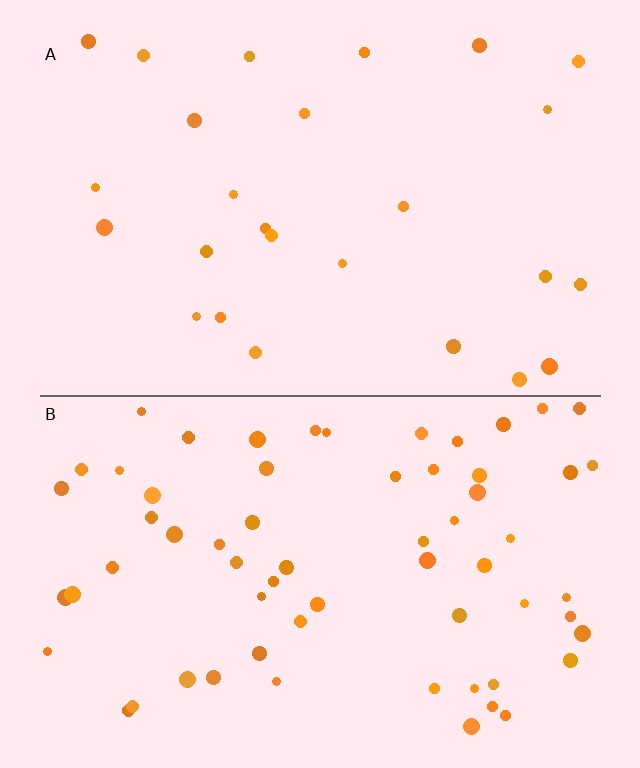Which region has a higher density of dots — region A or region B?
B (the bottom).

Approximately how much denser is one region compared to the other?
Approximately 2.5× — region B over region A.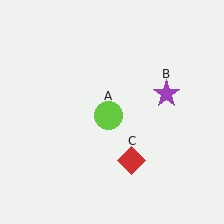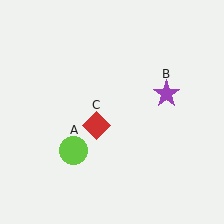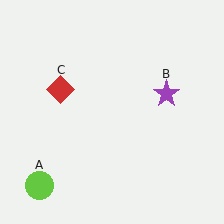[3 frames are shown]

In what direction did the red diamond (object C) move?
The red diamond (object C) moved up and to the left.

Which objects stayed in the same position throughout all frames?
Purple star (object B) remained stationary.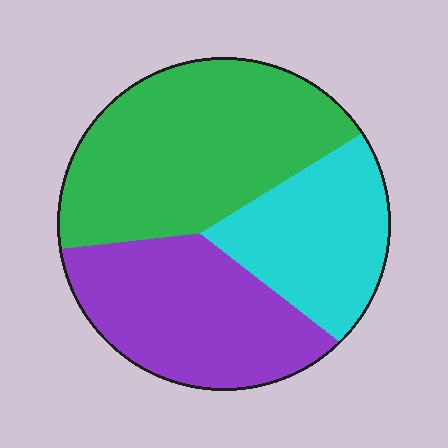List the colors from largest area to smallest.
From largest to smallest: green, purple, cyan.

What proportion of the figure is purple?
Purple takes up about one third (1/3) of the figure.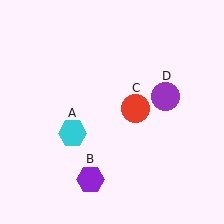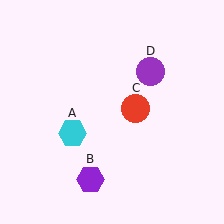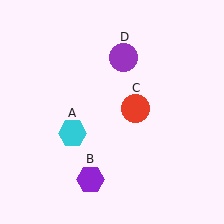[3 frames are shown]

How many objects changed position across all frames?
1 object changed position: purple circle (object D).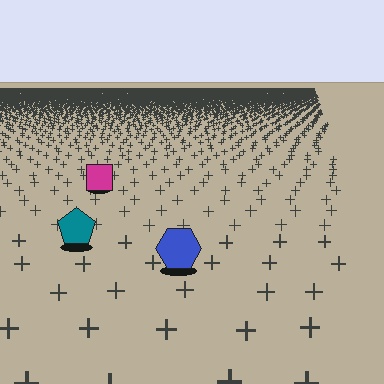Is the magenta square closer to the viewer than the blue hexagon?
No. The blue hexagon is closer — you can tell from the texture gradient: the ground texture is coarser near it.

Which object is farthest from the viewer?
The magenta square is farthest from the viewer. It appears smaller and the ground texture around it is denser.